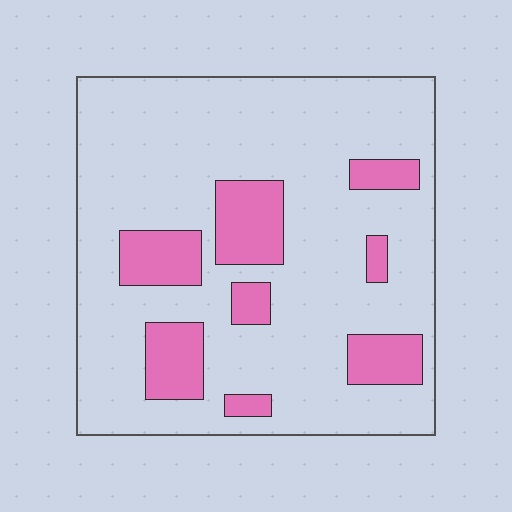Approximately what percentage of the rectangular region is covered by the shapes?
Approximately 20%.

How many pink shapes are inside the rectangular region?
8.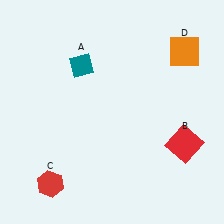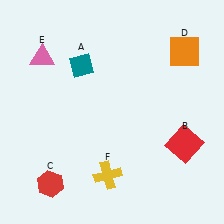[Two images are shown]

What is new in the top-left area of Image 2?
A pink triangle (E) was added in the top-left area of Image 2.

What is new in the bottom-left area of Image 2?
A yellow cross (F) was added in the bottom-left area of Image 2.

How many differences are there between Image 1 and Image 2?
There are 2 differences between the two images.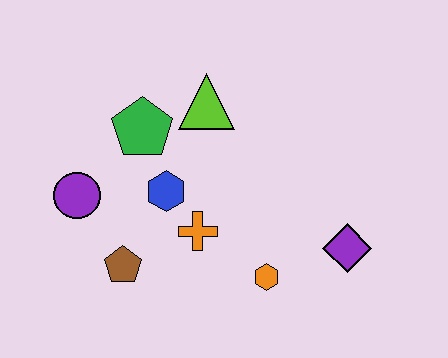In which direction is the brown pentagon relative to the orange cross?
The brown pentagon is to the left of the orange cross.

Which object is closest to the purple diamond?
The orange hexagon is closest to the purple diamond.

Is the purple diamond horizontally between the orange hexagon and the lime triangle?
No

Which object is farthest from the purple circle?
The purple diamond is farthest from the purple circle.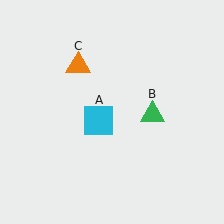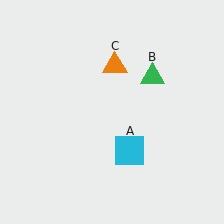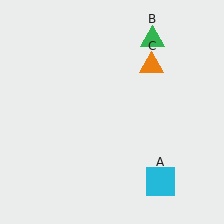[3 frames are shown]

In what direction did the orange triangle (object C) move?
The orange triangle (object C) moved right.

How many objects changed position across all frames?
3 objects changed position: cyan square (object A), green triangle (object B), orange triangle (object C).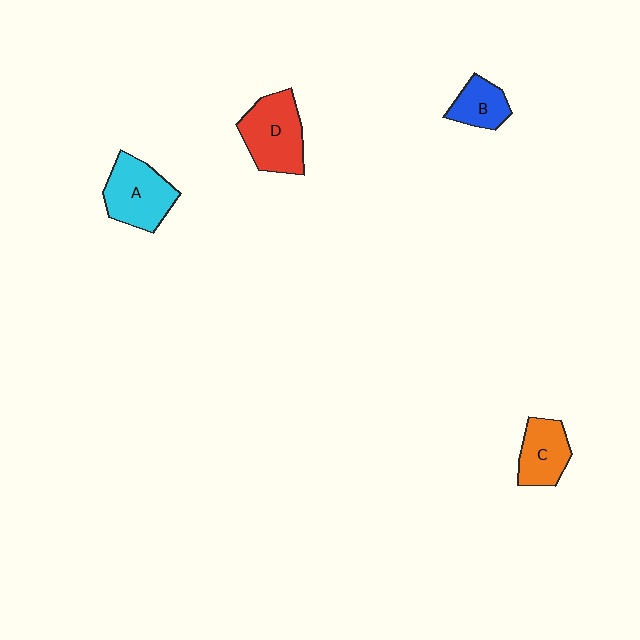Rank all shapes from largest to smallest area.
From largest to smallest: D (red), A (cyan), C (orange), B (blue).